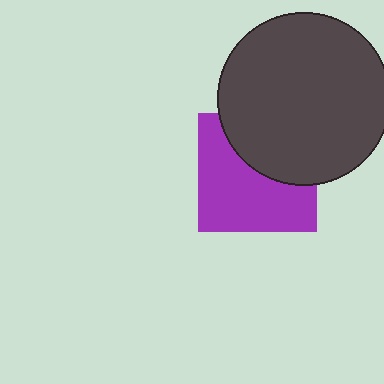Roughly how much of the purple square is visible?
About half of it is visible (roughly 60%).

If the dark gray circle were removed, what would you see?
You would see the complete purple square.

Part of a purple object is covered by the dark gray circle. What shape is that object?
It is a square.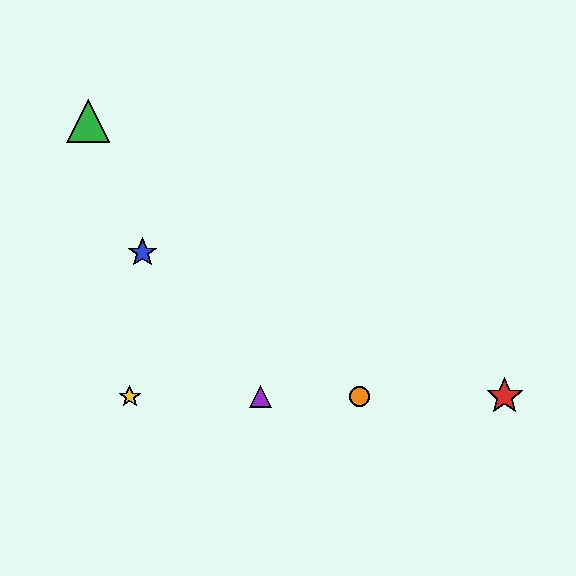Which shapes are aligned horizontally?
The red star, the yellow star, the purple triangle, the orange circle are aligned horizontally.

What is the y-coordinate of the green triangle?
The green triangle is at y≈121.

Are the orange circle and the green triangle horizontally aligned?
No, the orange circle is at y≈397 and the green triangle is at y≈121.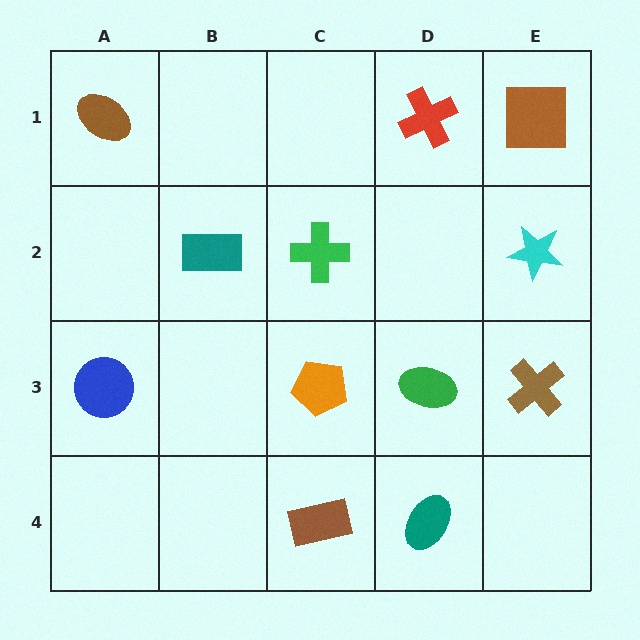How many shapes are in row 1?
3 shapes.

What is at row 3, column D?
A green ellipse.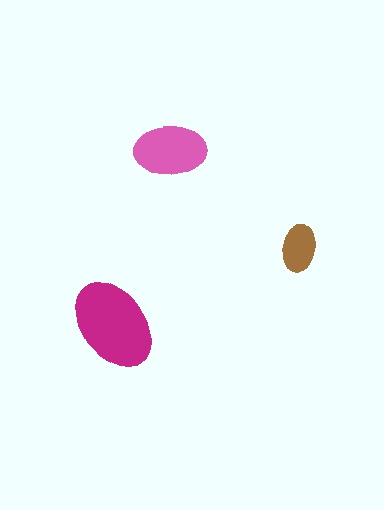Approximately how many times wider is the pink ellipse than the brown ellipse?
About 1.5 times wider.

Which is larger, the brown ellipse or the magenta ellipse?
The magenta one.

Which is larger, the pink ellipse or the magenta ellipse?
The magenta one.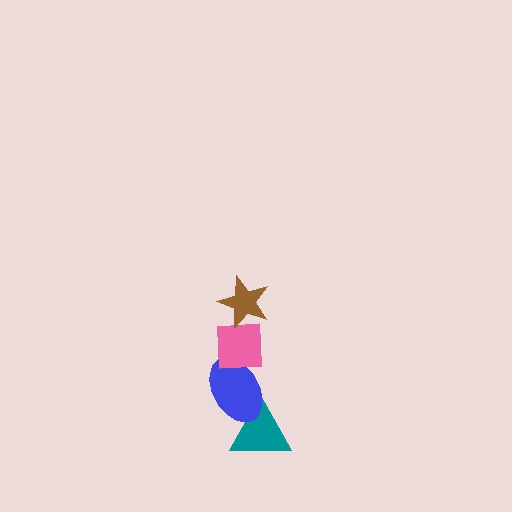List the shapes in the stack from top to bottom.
From top to bottom: the brown star, the pink square, the blue ellipse, the teal triangle.